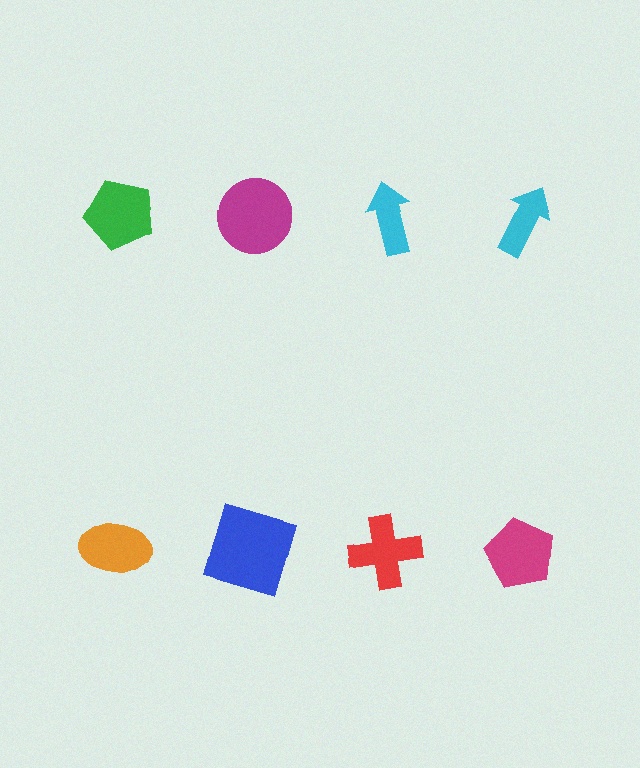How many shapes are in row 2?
4 shapes.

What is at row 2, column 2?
A blue square.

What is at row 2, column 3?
A red cross.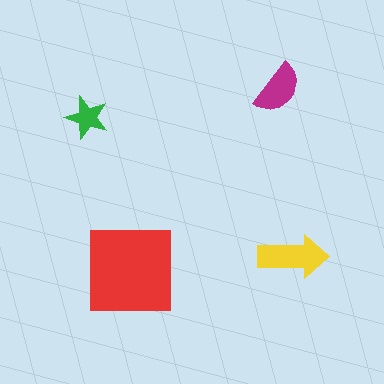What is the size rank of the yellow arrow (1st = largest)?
2nd.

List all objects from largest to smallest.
The red square, the yellow arrow, the magenta semicircle, the green star.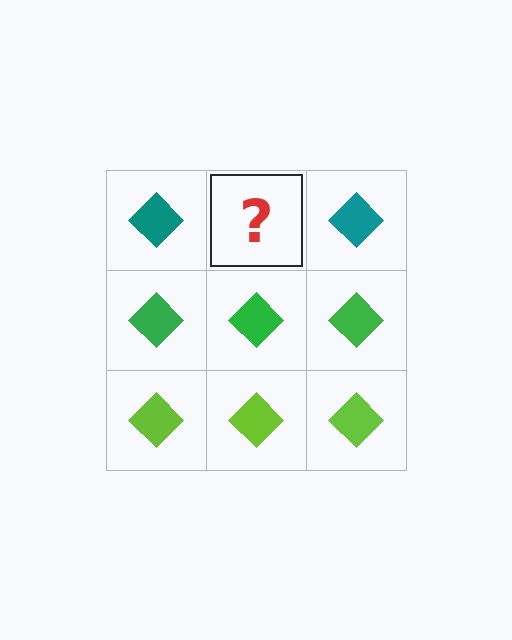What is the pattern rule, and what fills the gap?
The rule is that each row has a consistent color. The gap should be filled with a teal diamond.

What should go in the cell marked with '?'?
The missing cell should contain a teal diamond.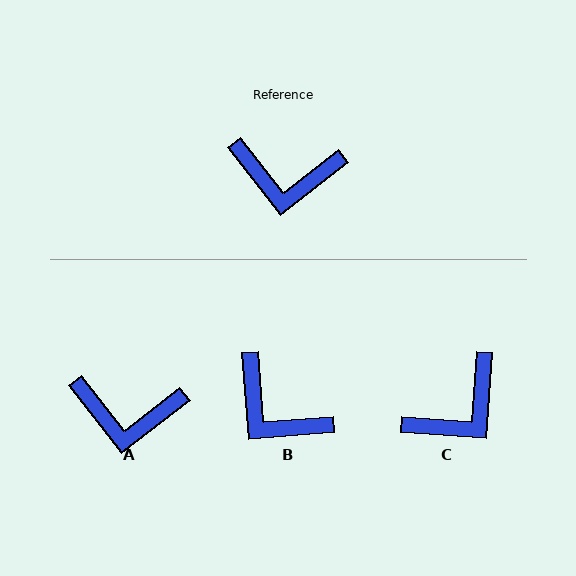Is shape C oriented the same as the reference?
No, it is off by about 48 degrees.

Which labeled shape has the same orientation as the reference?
A.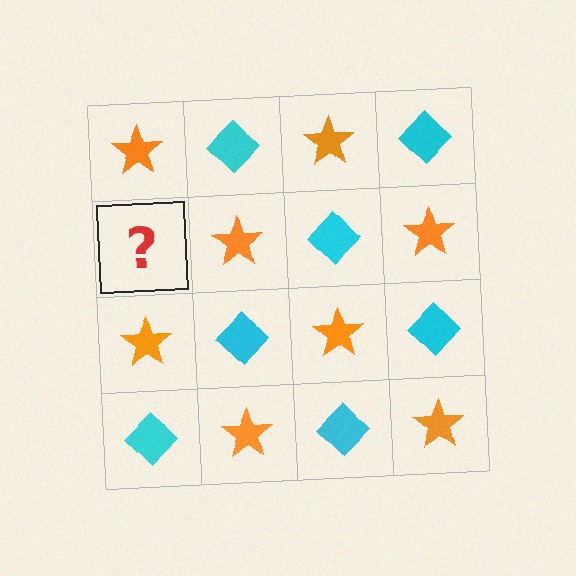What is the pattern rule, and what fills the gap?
The rule is that it alternates orange star and cyan diamond in a checkerboard pattern. The gap should be filled with a cyan diamond.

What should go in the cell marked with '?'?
The missing cell should contain a cyan diamond.